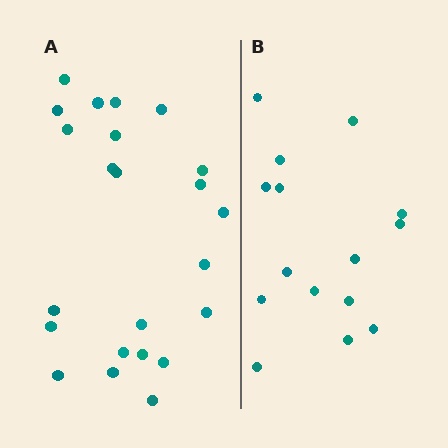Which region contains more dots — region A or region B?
Region A (the left region) has more dots.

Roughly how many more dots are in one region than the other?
Region A has roughly 8 or so more dots than region B.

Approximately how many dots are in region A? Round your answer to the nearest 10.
About 20 dots. (The exact count is 23, which rounds to 20.)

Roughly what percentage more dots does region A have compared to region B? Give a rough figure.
About 55% more.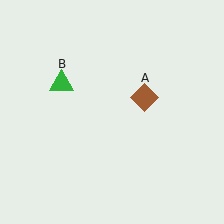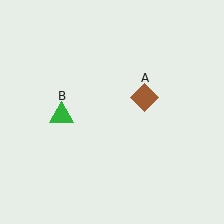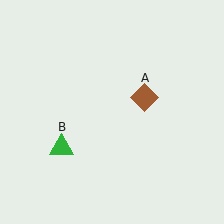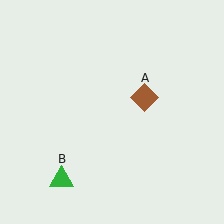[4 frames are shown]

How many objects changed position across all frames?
1 object changed position: green triangle (object B).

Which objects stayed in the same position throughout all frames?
Brown diamond (object A) remained stationary.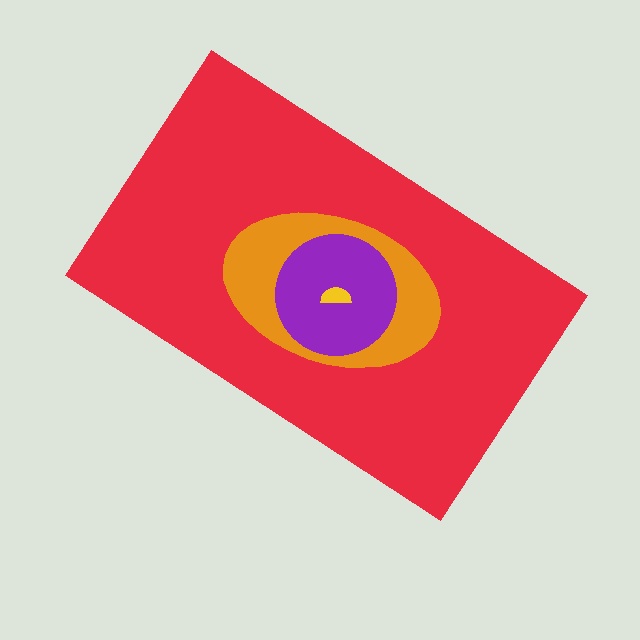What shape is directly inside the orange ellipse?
The purple circle.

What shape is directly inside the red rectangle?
The orange ellipse.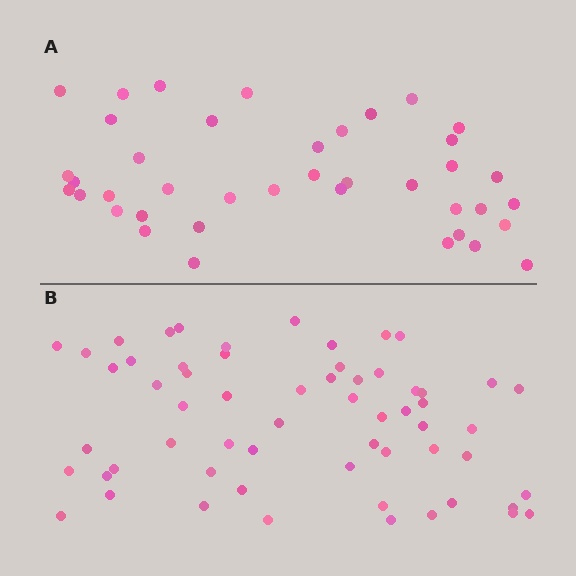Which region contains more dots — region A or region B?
Region B (the bottom region) has more dots.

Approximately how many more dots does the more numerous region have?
Region B has approximately 20 more dots than region A.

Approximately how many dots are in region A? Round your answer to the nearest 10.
About 40 dots.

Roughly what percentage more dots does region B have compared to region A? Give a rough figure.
About 50% more.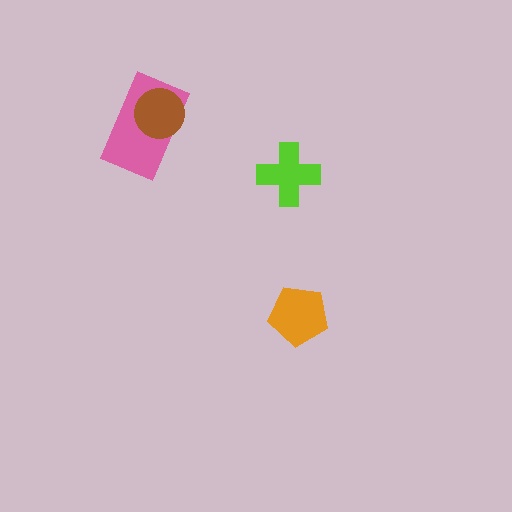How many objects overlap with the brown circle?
1 object overlaps with the brown circle.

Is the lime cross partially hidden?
No, no other shape covers it.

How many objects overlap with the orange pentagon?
0 objects overlap with the orange pentagon.